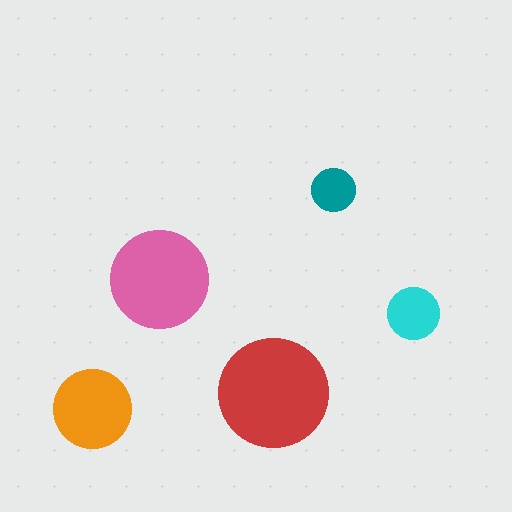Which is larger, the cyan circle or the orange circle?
The orange one.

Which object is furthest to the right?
The cyan circle is rightmost.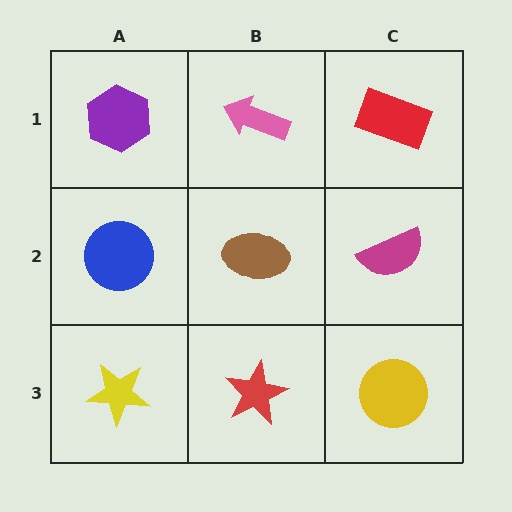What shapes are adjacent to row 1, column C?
A magenta semicircle (row 2, column C), a pink arrow (row 1, column B).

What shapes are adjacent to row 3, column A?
A blue circle (row 2, column A), a red star (row 3, column B).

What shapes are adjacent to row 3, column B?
A brown ellipse (row 2, column B), a yellow star (row 3, column A), a yellow circle (row 3, column C).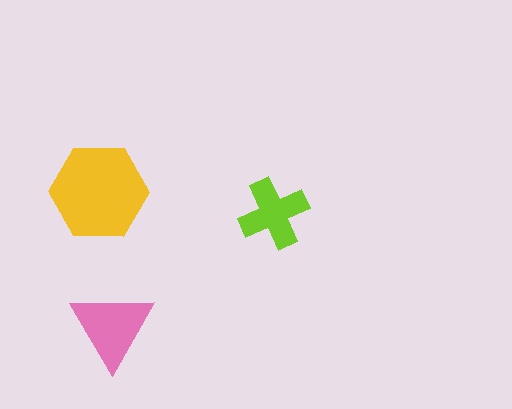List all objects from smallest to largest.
The lime cross, the pink triangle, the yellow hexagon.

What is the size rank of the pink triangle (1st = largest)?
2nd.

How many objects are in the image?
There are 3 objects in the image.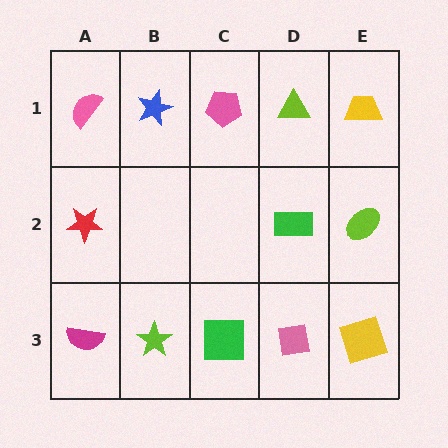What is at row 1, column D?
A lime triangle.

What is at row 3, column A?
A magenta semicircle.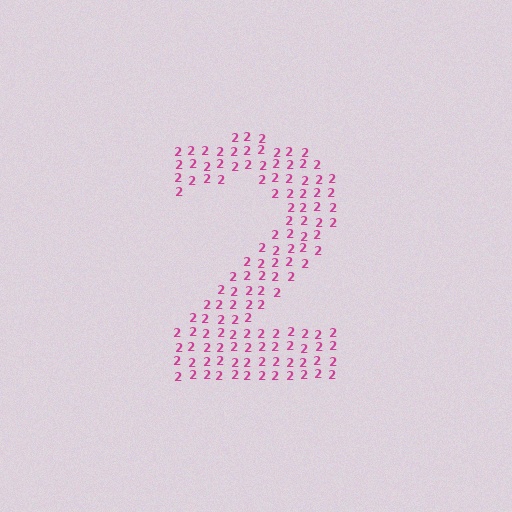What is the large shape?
The large shape is the digit 2.